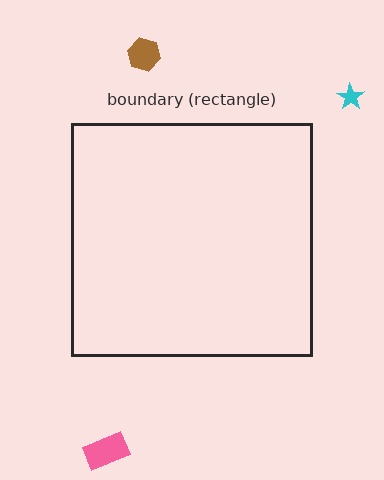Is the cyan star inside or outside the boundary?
Outside.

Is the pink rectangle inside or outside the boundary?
Outside.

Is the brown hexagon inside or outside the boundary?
Outside.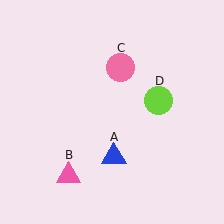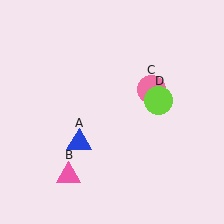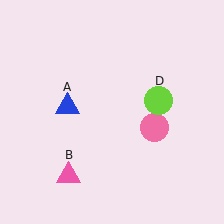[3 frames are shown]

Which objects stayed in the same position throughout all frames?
Pink triangle (object B) and lime circle (object D) remained stationary.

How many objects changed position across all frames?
2 objects changed position: blue triangle (object A), pink circle (object C).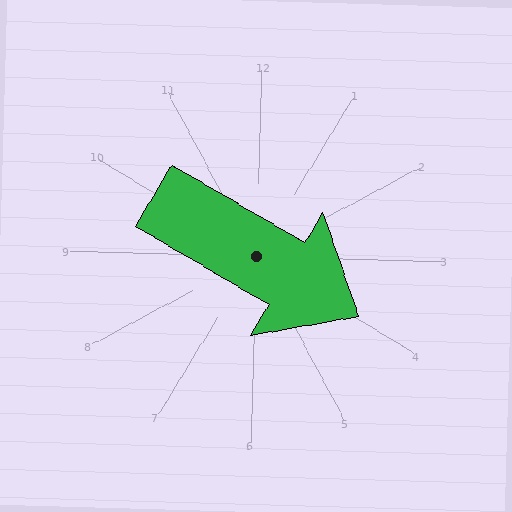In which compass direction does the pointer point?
Southeast.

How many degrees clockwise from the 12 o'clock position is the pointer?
Approximately 119 degrees.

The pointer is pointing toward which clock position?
Roughly 4 o'clock.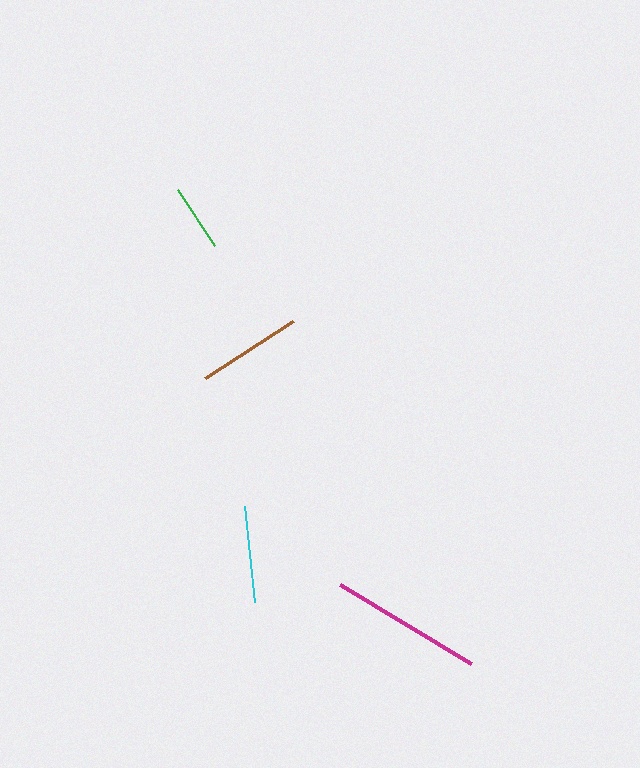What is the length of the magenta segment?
The magenta segment is approximately 152 pixels long.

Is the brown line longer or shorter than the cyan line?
The brown line is longer than the cyan line.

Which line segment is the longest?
The magenta line is the longest at approximately 152 pixels.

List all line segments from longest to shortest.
From longest to shortest: magenta, brown, cyan, green.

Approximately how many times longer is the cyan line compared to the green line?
The cyan line is approximately 1.4 times the length of the green line.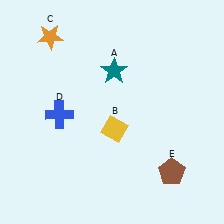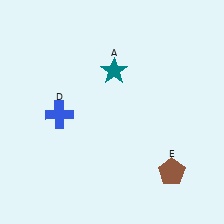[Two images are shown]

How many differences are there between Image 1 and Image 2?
There are 2 differences between the two images.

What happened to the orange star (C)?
The orange star (C) was removed in Image 2. It was in the top-left area of Image 1.